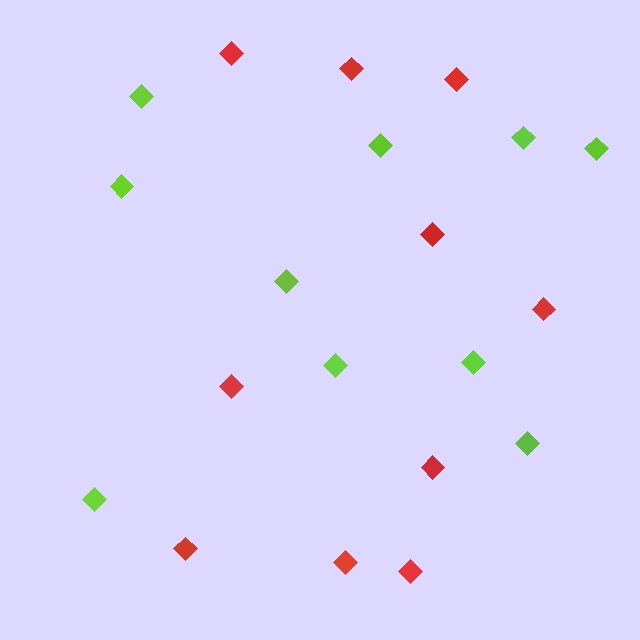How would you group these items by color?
There are 2 groups: one group of red diamonds (10) and one group of lime diamonds (10).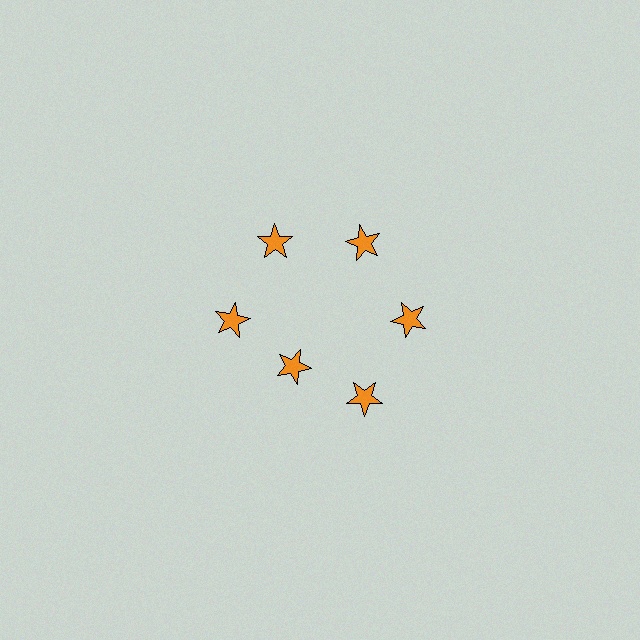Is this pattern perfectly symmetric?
No. The 6 orange stars are arranged in a ring, but one element near the 7 o'clock position is pulled inward toward the center, breaking the 6-fold rotational symmetry.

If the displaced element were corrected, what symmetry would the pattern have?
It would have 6-fold rotational symmetry — the pattern would map onto itself every 60 degrees.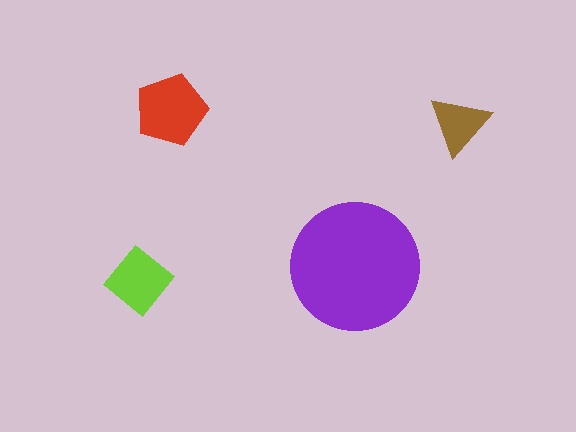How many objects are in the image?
There are 4 objects in the image.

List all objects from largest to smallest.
The purple circle, the red pentagon, the lime diamond, the brown triangle.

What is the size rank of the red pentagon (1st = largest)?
2nd.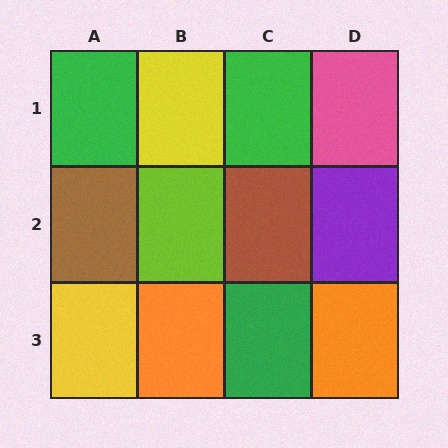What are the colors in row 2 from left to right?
Brown, lime, brown, purple.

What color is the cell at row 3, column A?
Yellow.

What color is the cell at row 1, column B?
Yellow.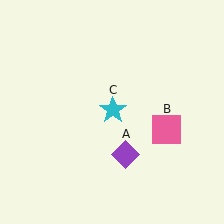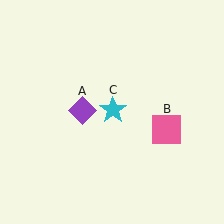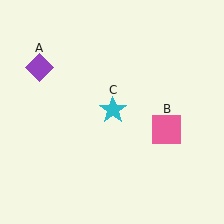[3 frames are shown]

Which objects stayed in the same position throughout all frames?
Pink square (object B) and cyan star (object C) remained stationary.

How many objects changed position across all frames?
1 object changed position: purple diamond (object A).